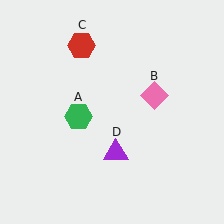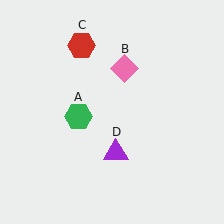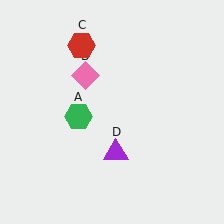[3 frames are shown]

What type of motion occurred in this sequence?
The pink diamond (object B) rotated counterclockwise around the center of the scene.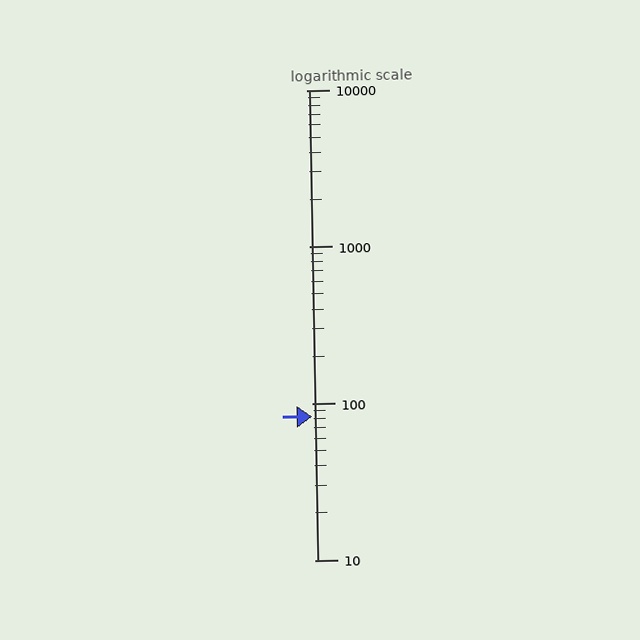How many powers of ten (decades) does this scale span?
The scale spans 3 decades, from 10 to 10000.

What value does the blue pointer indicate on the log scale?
The pointer indicates approximately 82.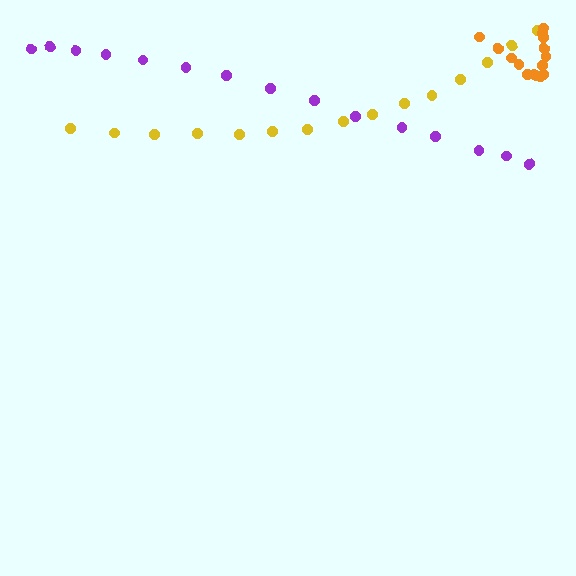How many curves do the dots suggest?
There are 3 distinct paths.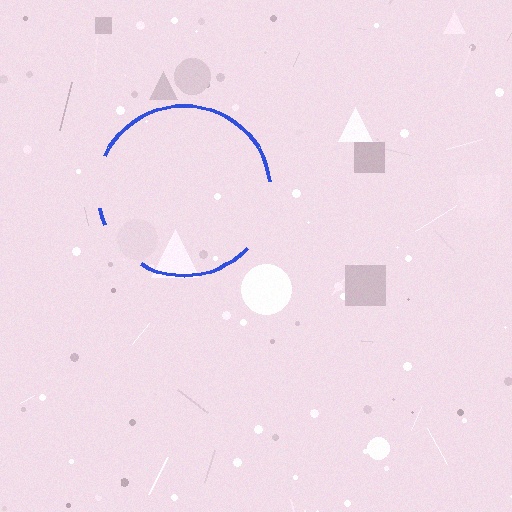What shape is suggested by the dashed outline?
The dashed outline suggests a circle.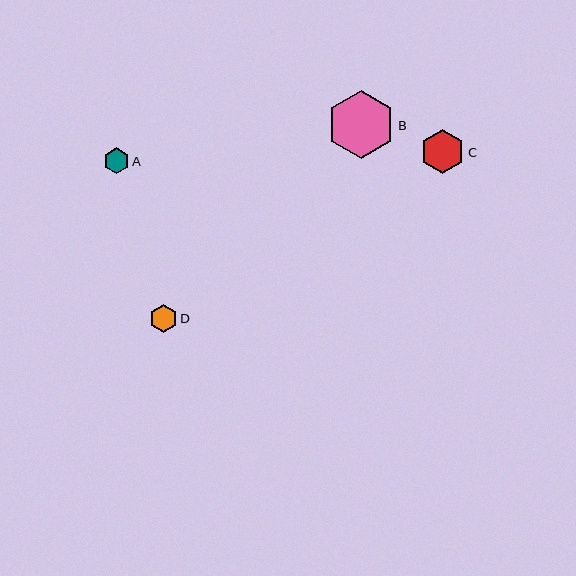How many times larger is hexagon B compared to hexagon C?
Hexagon B is approximately 1.6 times the size of hexagon C.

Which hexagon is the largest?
Hexagon B is the largest with a size of approximately 68 pixels.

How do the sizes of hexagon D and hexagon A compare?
Hexagon D and hexagon A are approximately the same size.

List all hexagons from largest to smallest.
From largest to smallest: B, C, D, A.